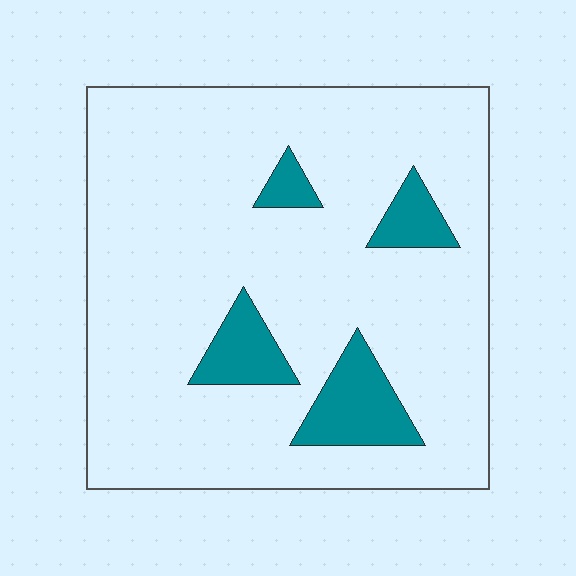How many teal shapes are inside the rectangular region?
4.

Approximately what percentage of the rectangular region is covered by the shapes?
Approximately 10%.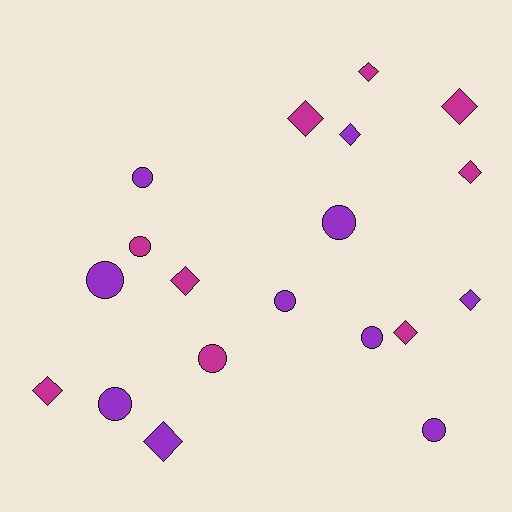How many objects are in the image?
There are 19 objects.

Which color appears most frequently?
Purple, with 10 objects.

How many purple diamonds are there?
There are 3 purple diamonds.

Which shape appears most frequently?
Diamond, with 10 objects.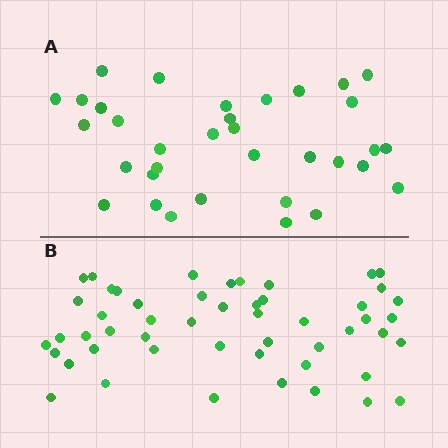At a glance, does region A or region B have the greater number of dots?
Region B (the bottom region) has more dots.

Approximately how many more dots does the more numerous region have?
Region B has approximately 15 more dots than region A.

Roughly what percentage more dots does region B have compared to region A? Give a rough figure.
About 50% more.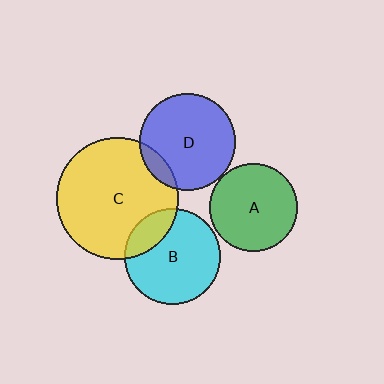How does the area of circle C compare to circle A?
Approximately 1.9 times.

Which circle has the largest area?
Circle C (yellow).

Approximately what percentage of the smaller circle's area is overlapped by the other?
Approximately 10%.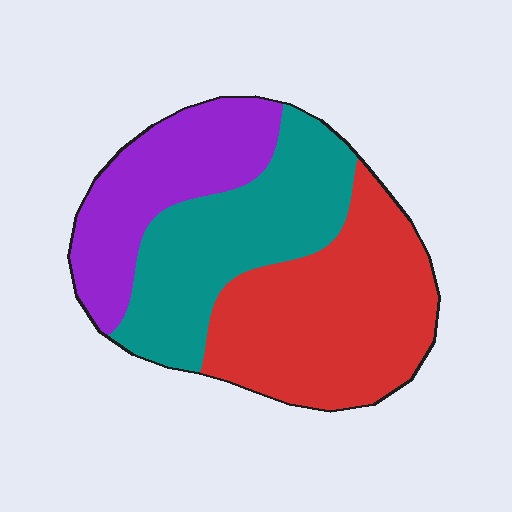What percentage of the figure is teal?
Teal takes up about one third (1/3) of the figure.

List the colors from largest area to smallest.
From largest to smallest: red, teal, purple.